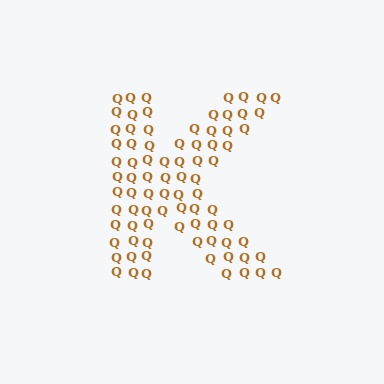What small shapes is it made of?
It is made of small letter Q's.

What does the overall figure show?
The overall figure shows the letter K.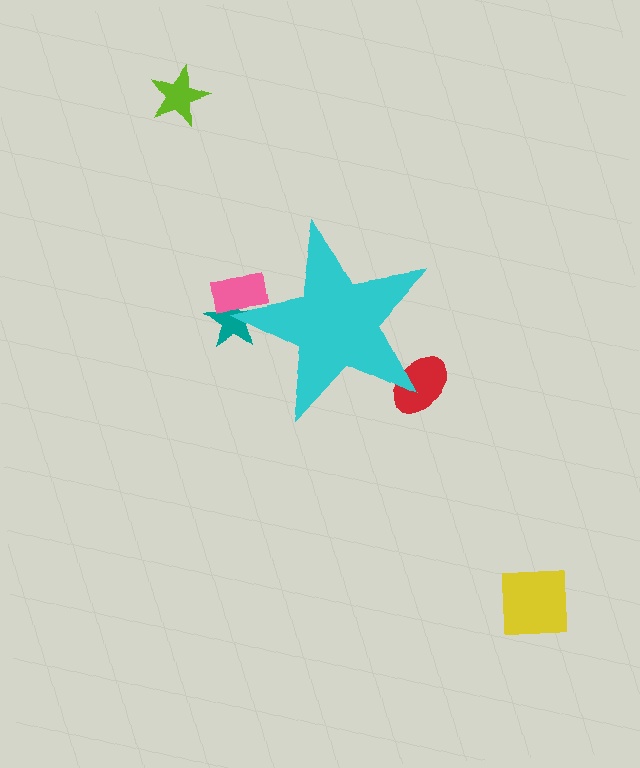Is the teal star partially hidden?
Yes, the teal star is partially hidden behind the cyan star.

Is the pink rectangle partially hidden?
Yes, the pink rectangle is partially hidden behind the cyan star.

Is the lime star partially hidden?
No, the lime star is fully visible.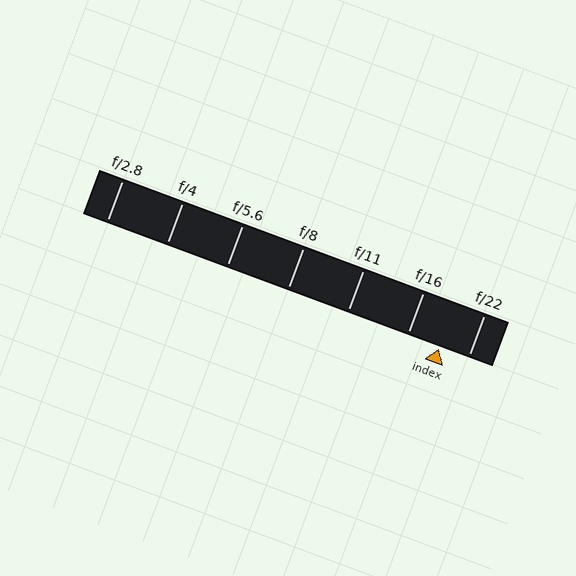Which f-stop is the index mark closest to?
The index mark is closest to f/22.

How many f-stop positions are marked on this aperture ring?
There are 7 f-stop positions marked.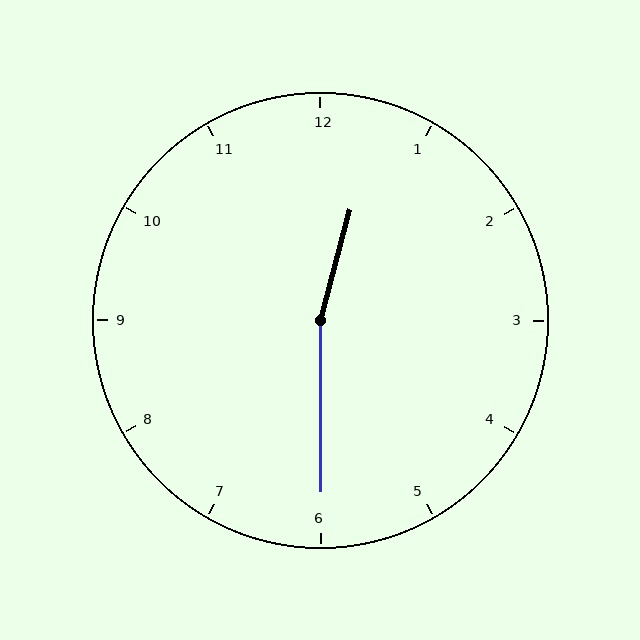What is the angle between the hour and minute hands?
Approximately 165 degrees.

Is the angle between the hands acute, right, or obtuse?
It is obtuse.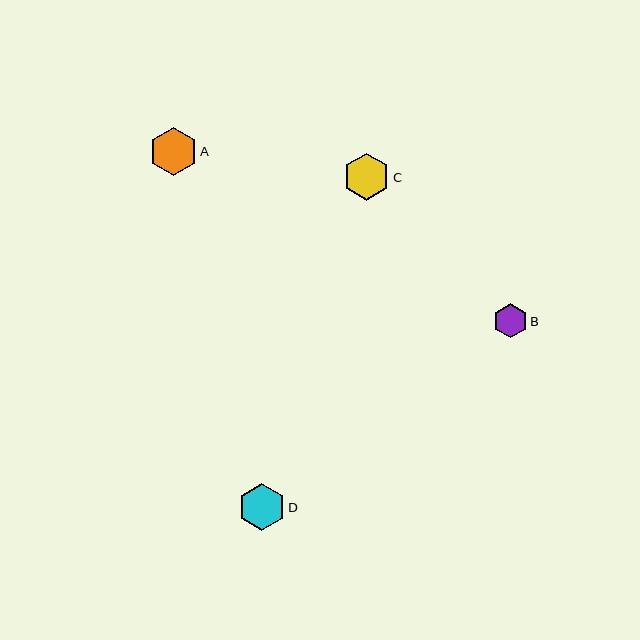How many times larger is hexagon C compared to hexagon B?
Hexagon C is approximately 1.4 times the size of hexagon B.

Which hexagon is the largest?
Hexagon A is the largest with a size of approximately 48 pixels.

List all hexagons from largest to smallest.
From largest to smallest: A, D, C, B.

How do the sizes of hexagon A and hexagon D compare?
Hexagon A and hexagon D are approximately the same size.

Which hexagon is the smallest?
Hexagon B is the smallest with a size of approximately 34 pixels.